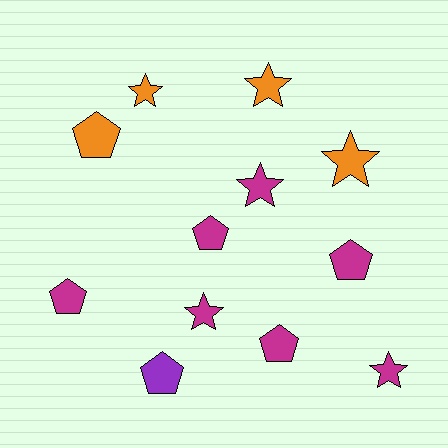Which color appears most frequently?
Magenta, with 7 objects.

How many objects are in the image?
There are 12 objects.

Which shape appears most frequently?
Pentagon, with 6 objects.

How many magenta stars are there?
There are 3 magenta stars.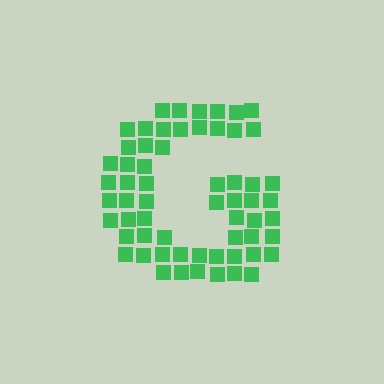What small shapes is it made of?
It is made of small squares.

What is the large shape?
The large shape is the letter G.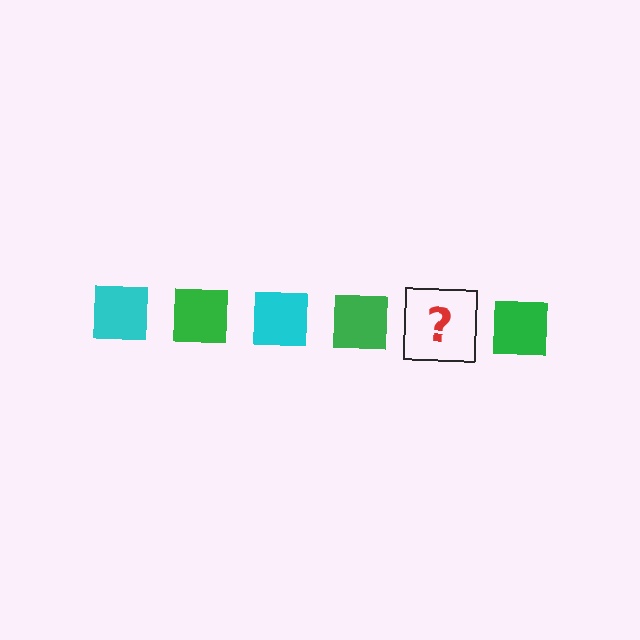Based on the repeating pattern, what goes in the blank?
The blank should be a cyan square.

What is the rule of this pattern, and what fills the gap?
The rule is that the pattern cycles through cyan, green squares. The gap should be filled with a cyan square.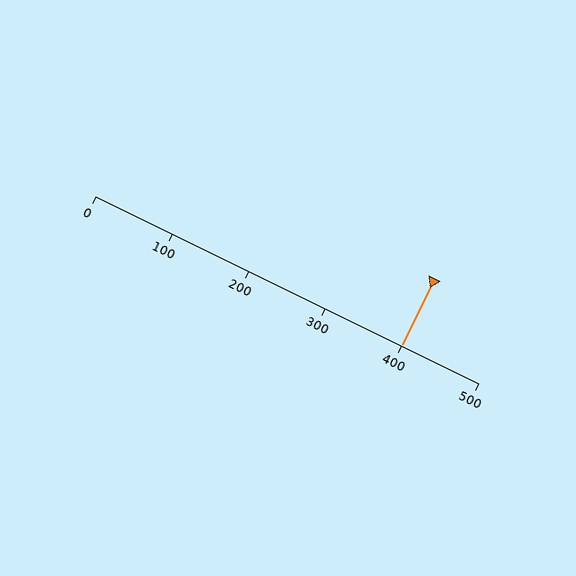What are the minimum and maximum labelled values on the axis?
The axis runs from 0 to 500.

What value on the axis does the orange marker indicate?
The marker indicates approximately 400.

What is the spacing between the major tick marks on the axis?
The major ticks are spaced 100 apart.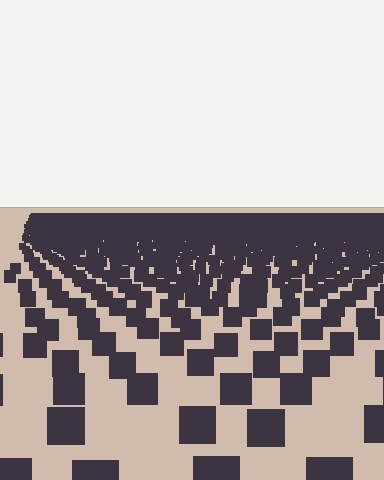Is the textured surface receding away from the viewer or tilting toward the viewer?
The surface is receding away from the viewer. Texture elements get smaller and denser toward the top.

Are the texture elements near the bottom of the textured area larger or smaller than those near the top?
Larger. Near the bottom, elements are closer to the viewer and appear at a bigger on-screen size.